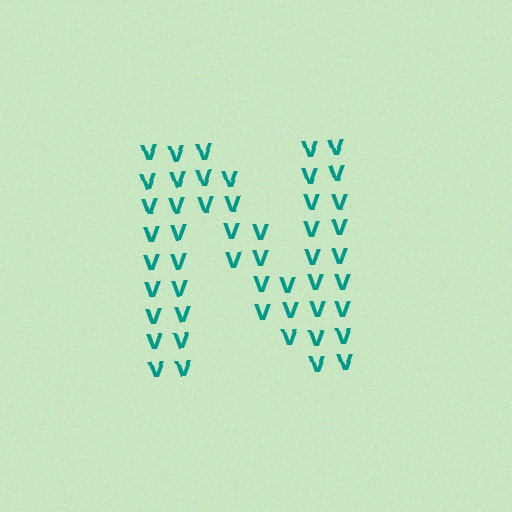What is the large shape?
The large shape is the letter N.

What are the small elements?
The small elements are letter V's.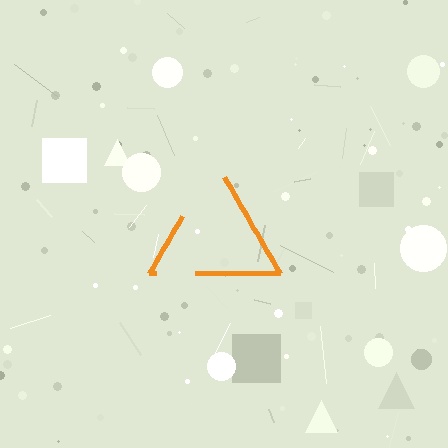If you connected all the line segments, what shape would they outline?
They would outline a triangle.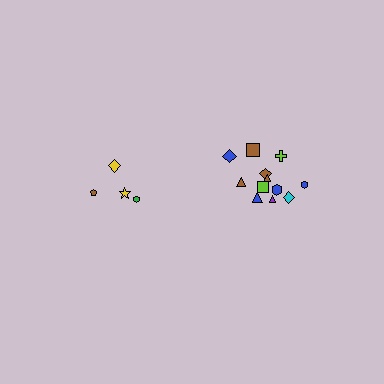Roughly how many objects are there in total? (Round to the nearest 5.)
Roughly 15 objects in total.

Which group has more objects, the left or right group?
The right group.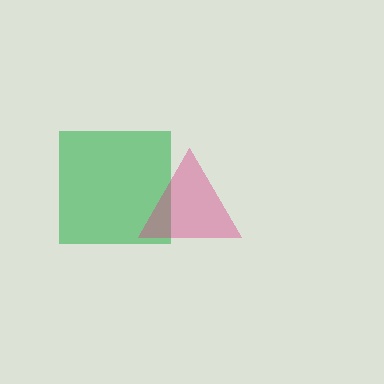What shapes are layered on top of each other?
The layered shapes are: a green square, a magenta triangle.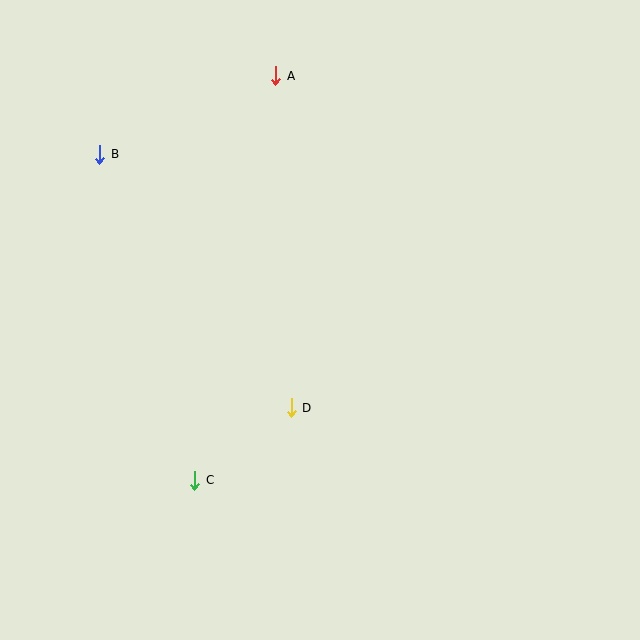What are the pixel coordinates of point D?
Point D is at (291, 408).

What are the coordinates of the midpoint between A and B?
The midpoint between A and B is at (188, 115).